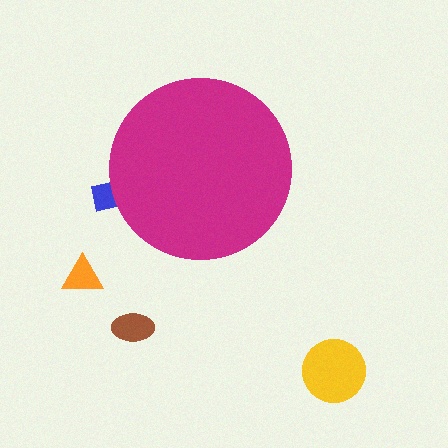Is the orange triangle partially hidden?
No, the orange triangle is fully visible.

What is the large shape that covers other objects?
A magenta circle.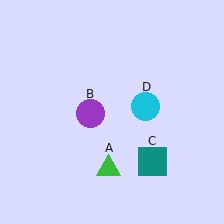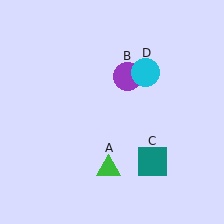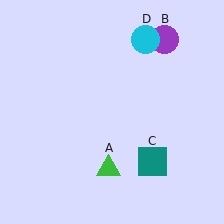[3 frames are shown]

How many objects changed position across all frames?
2 objects changed position: purple circle (object B), cyan circle (object D).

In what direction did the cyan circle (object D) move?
The cyan circle (object D) moved up.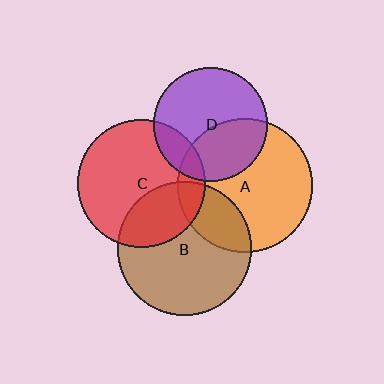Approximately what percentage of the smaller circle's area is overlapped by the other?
Approximately 30%.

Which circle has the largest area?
Circle A (orange).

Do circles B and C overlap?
Yes.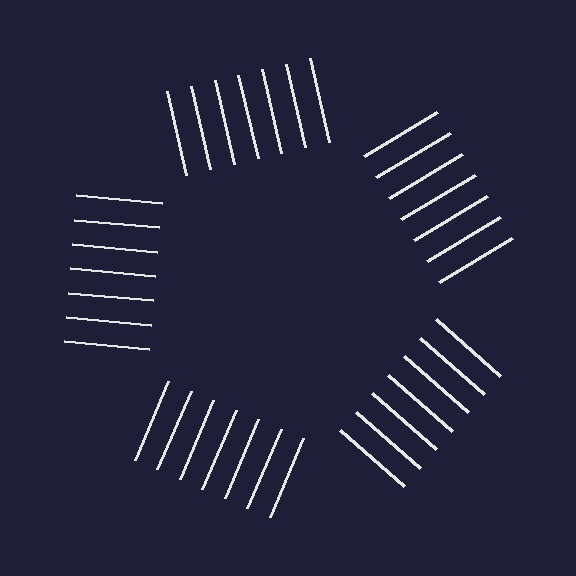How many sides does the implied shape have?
5 sides — the line-ends trace a pentagon.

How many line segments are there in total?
35 — 7 along each of the 5 edges.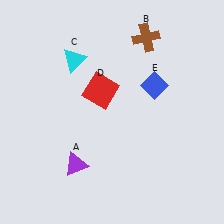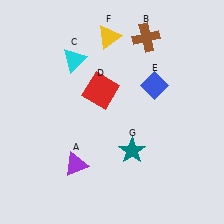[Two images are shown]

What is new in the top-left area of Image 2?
A yellow triangle (F) was added in the top-left area of Image 2.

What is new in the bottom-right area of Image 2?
A teal star (G) was added in the bottom-right area of Image 2.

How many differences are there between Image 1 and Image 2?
There are 2 differences between the two images.